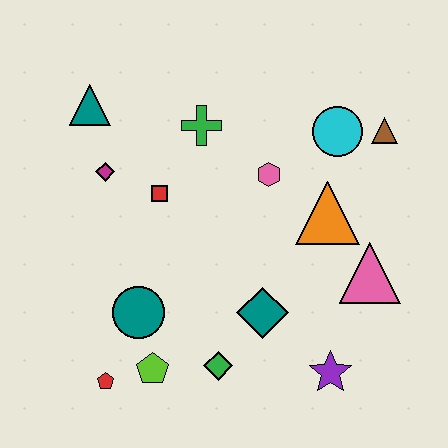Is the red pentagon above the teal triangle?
No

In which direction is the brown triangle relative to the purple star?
The brown triangle is above the purple star.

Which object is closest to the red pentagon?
The lime pentagon is closest to the red pentagon.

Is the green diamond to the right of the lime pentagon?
Yes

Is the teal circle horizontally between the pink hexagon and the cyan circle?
No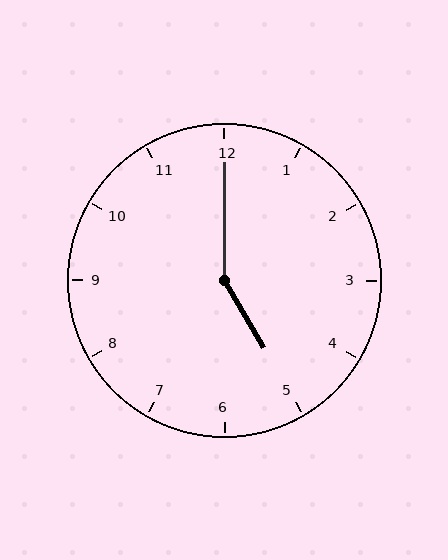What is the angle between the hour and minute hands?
Approximately 150 degrees.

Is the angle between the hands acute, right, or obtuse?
It is obtuse.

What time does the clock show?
5:00.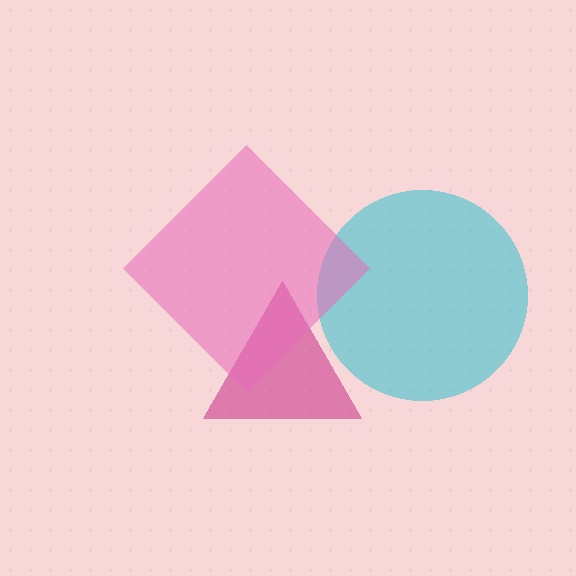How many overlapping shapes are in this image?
There are 3 overlapping shapes in the image.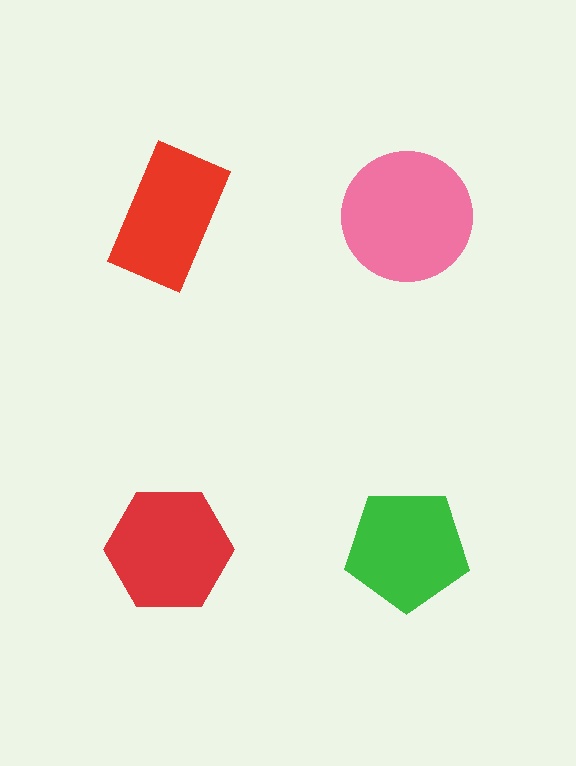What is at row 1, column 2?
A pink circle.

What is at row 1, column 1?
A red rectangle.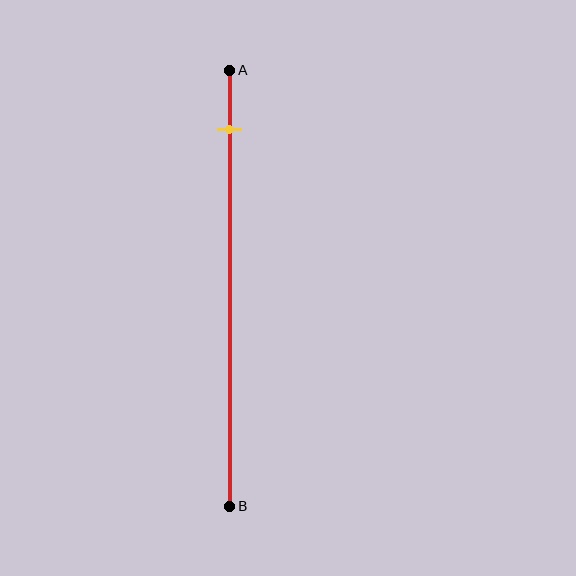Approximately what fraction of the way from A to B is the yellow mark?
The yellow mark is approximately 15% of the way from A to B.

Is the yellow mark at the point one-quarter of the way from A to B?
No, the mark is at about 15% from A, not at the 25% one-quarter point.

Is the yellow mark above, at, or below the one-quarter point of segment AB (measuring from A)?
The yellow mark is above the one-quarter point of segment AB.